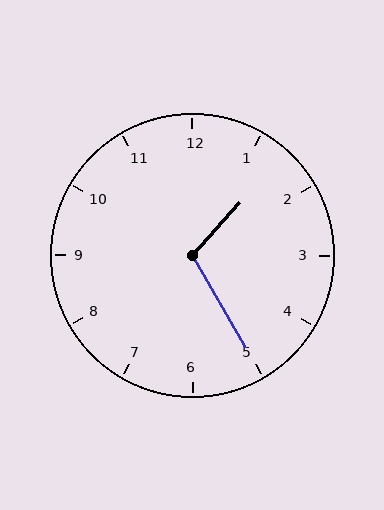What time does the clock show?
1:25.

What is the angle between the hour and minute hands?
Approximately 108 degrees.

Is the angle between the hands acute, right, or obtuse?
It is obtuse.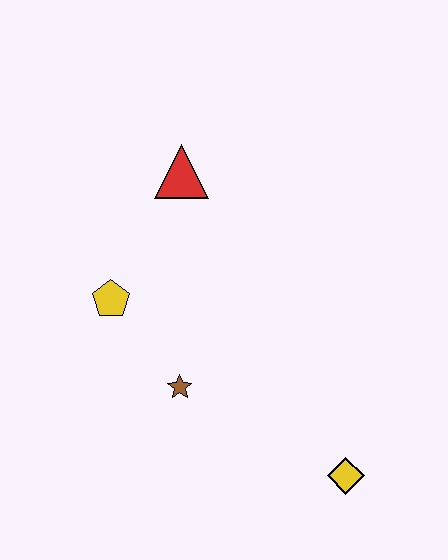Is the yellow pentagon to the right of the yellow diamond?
No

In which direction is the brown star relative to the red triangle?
The brown star is below the red triangle.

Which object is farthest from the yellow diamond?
The red triangle is farthest from the yellow diamond.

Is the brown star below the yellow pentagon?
Yes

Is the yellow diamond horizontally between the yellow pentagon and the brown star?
No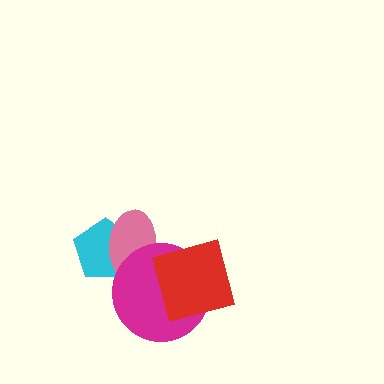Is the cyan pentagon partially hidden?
Yes, it is partially covered by another shape.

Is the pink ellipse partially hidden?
Yes, it is partially covered by another shape.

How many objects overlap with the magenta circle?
3 objects overlap with the magenta circle.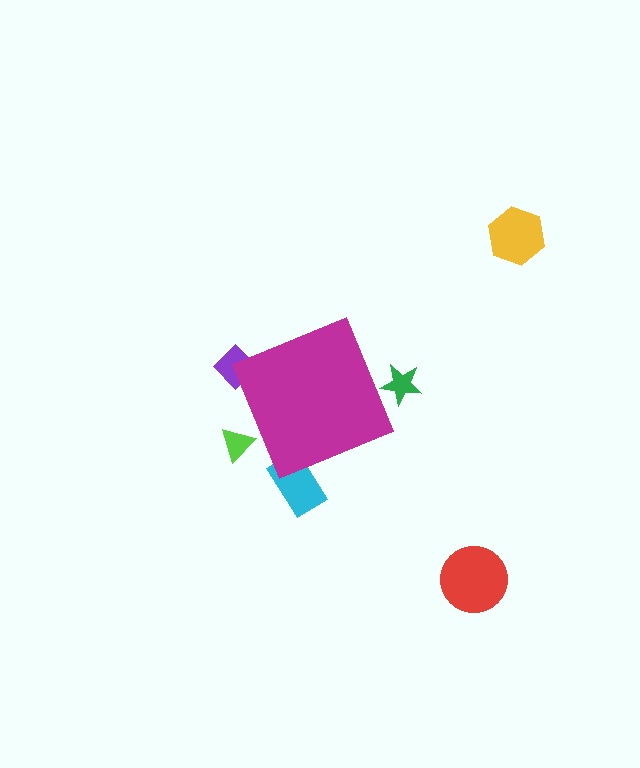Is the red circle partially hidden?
No, the red circle is fully visible.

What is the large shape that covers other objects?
A magenta diamond.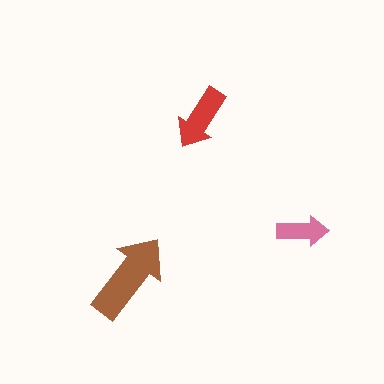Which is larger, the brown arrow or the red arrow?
The brown one.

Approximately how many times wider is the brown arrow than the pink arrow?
About 2 times wider.